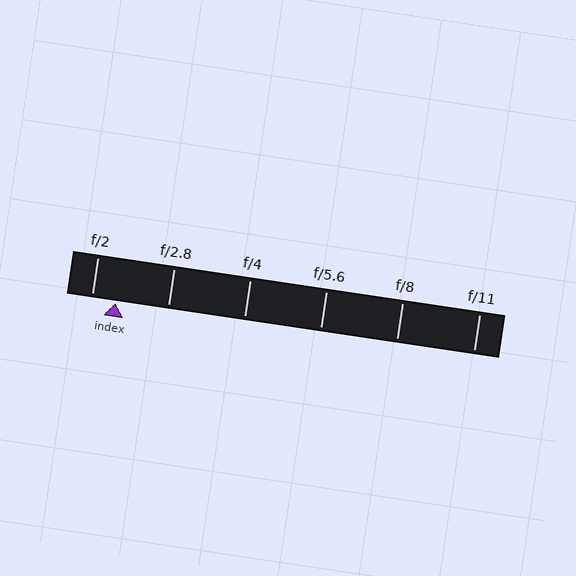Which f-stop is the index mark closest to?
The index mark is closest to f/2.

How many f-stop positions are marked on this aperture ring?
There are 6 f-stop positions marked.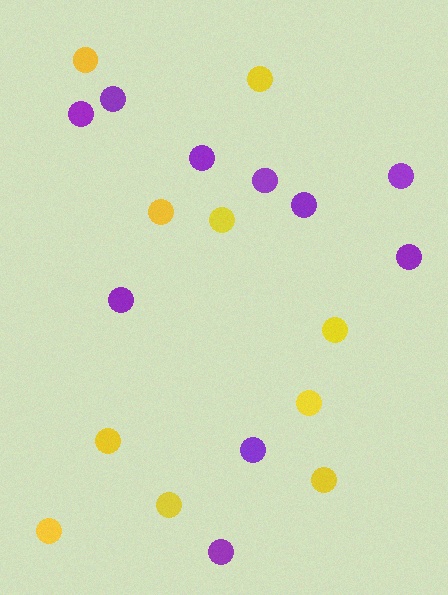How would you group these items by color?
There are 2 groups: one group of yellow circles (10) and one group of purple circles (10).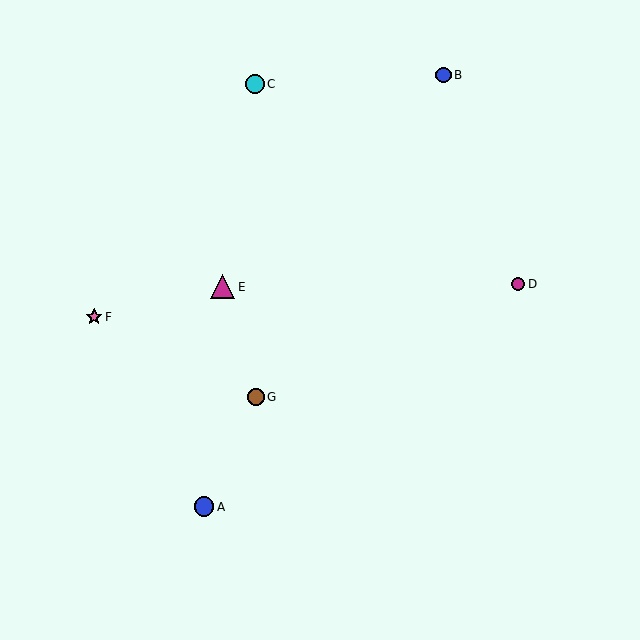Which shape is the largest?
The magenta triangle (labeled E) is the largest.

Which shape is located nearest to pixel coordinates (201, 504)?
The blue circle (labeled A) at (204, 507) is nearest to that location.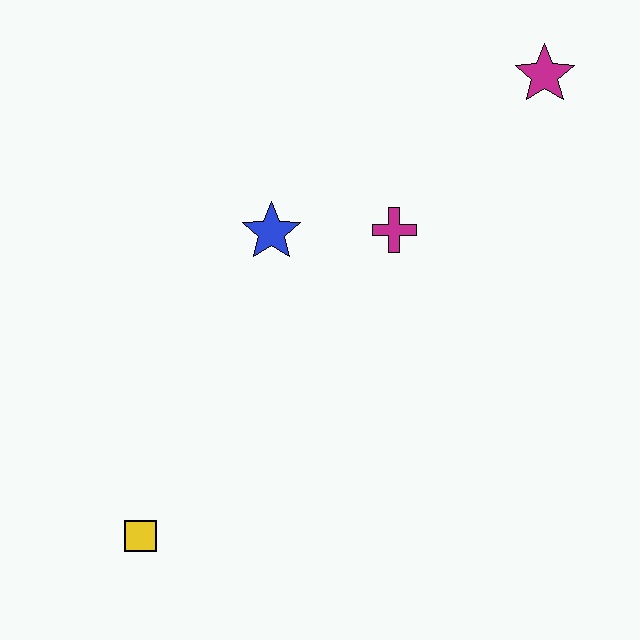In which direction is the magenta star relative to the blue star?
The magenta star is to the right of the blue star.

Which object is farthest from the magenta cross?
The yellow square is farthest from the magenta cross.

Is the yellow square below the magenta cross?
Yes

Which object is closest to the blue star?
The magenta cross is closest to the blue star.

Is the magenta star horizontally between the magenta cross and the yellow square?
No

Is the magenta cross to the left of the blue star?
No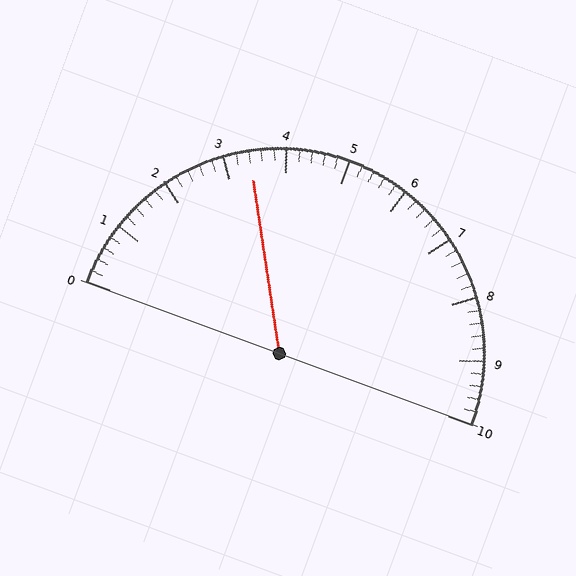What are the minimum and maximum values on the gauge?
The gauge ranges from 0 to 10.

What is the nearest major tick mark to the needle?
The nearest major tick mark is 3.